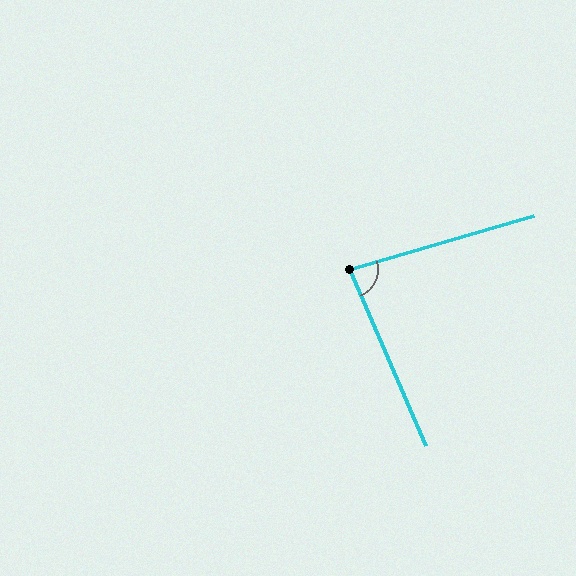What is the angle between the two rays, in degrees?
Approximately 83 degrees.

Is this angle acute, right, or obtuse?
It is acute.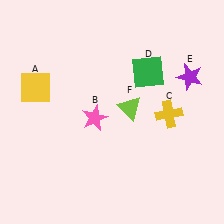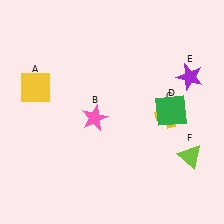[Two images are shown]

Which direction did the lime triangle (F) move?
The lime triangle (F) moved right.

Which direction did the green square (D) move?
The green square (D) moved down.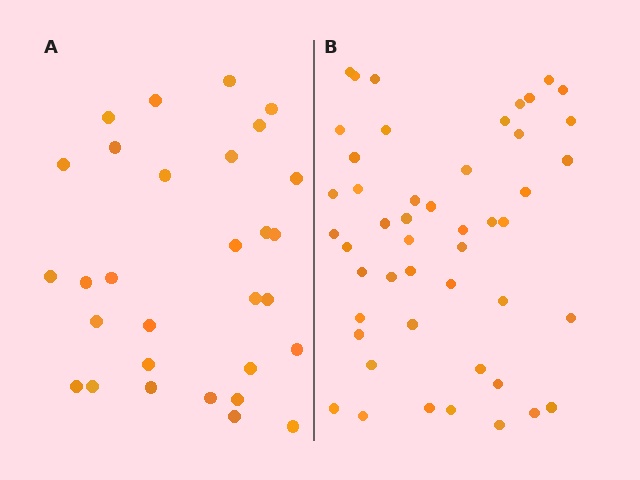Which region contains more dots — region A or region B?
Region B (the right region) has more dots.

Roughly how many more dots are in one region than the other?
Region B has approximately 20 more dots than region A.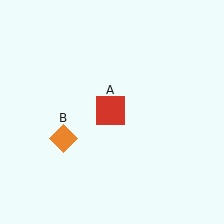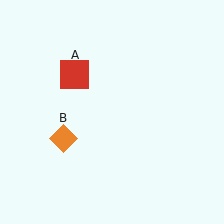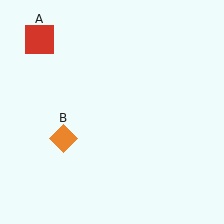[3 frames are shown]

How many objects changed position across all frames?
1 object changed position: red square (object A).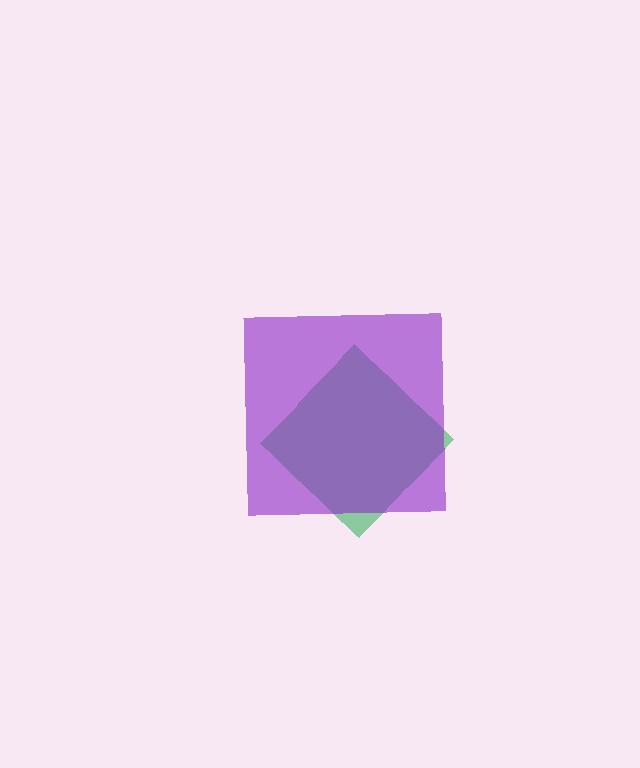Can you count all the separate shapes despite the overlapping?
Yes, there are 2 separate shapes.